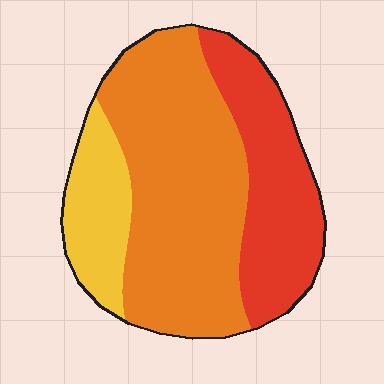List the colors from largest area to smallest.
From largest to smallest: orange, red, yellow.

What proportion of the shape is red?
Red takes up about one third (1/3) of the shape.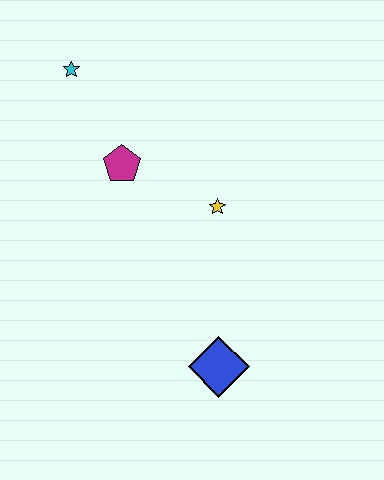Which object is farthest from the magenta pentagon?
The blue diamond is farthest from the magenta pentagon.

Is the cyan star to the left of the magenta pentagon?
Yes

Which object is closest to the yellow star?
The magenta pentagon is closest to the yellow star.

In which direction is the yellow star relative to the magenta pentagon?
The yellow star is to the right of the magenta pentagon.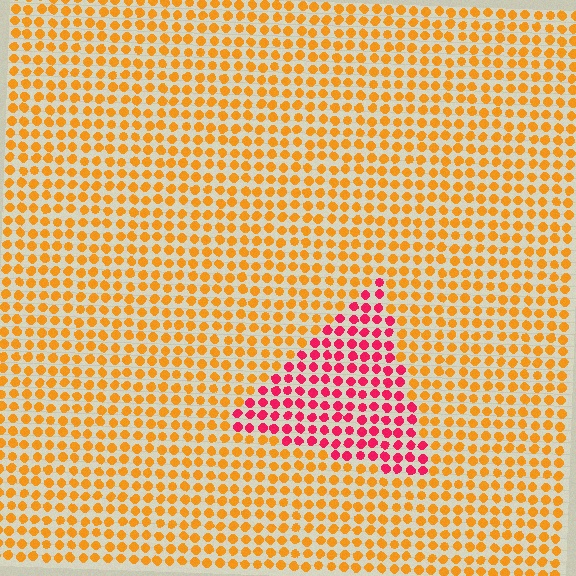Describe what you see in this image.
The image is filled with small orange elements in a uniform arrangement. A triangle-shaped region is visible where the elements are tinted to a slightly different hue, forming a subtle color boundary.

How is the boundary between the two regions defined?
The boundary is defined purely by a slight shift in hue (about 54 degrees). Spacing, size, and orientation are identical on both sides.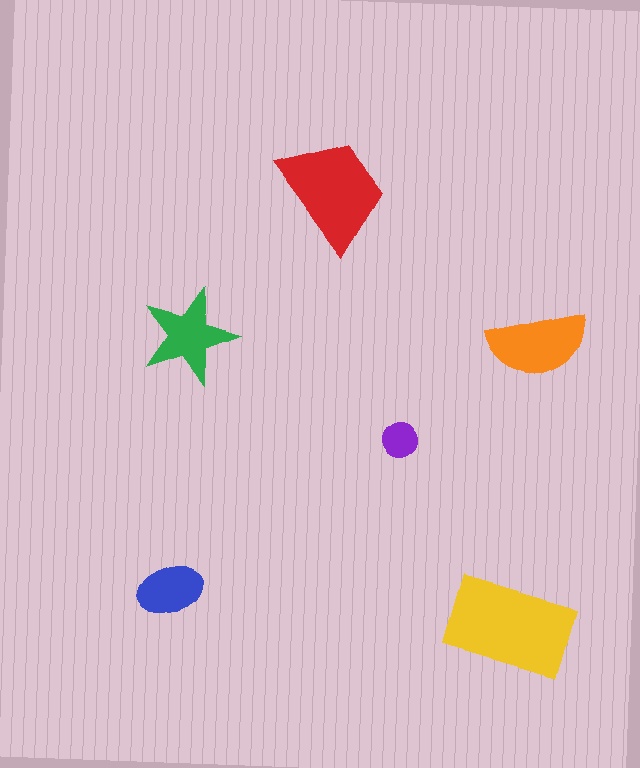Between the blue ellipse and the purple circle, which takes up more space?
The blue ellipse.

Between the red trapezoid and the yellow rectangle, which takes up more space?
The yellow rectangle.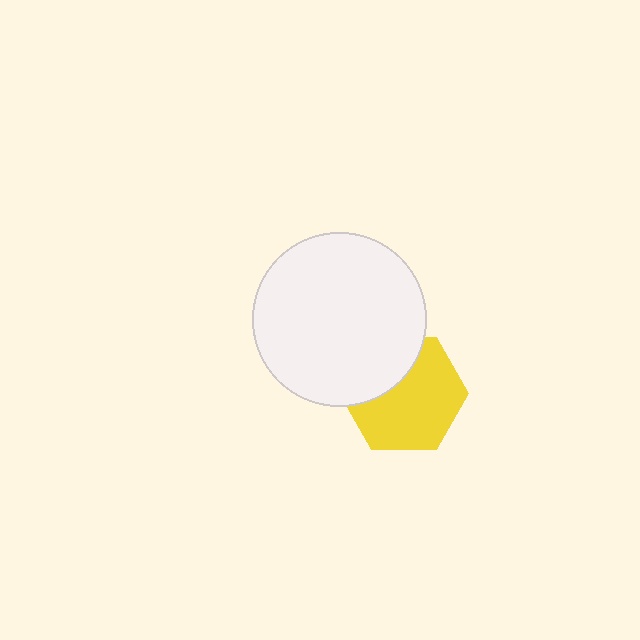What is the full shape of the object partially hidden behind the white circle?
The partially hidden object is a yellow hexagon.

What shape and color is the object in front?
The object in front is a white circle.